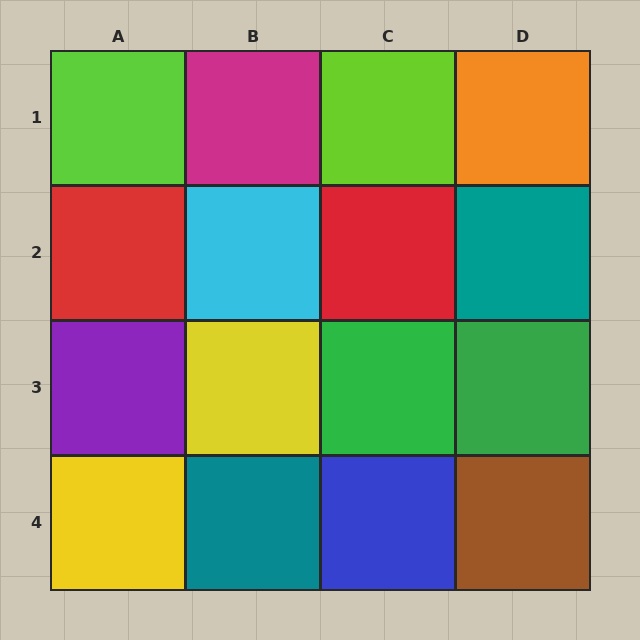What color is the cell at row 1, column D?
Orange.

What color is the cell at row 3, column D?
Green.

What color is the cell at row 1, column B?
Magenta.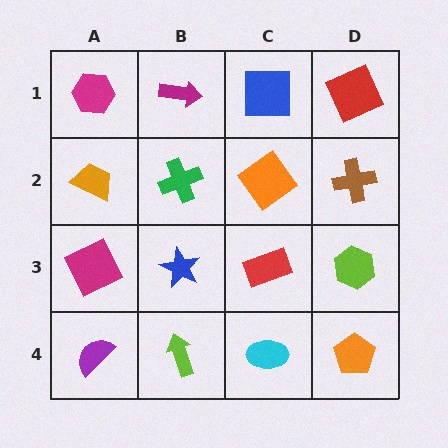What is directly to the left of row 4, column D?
A cyan ellipse.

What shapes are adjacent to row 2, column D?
A red square (row 1, column D), a lime hexagon (row 3, column D), an orange diamond (row 2, column C).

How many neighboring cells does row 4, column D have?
2.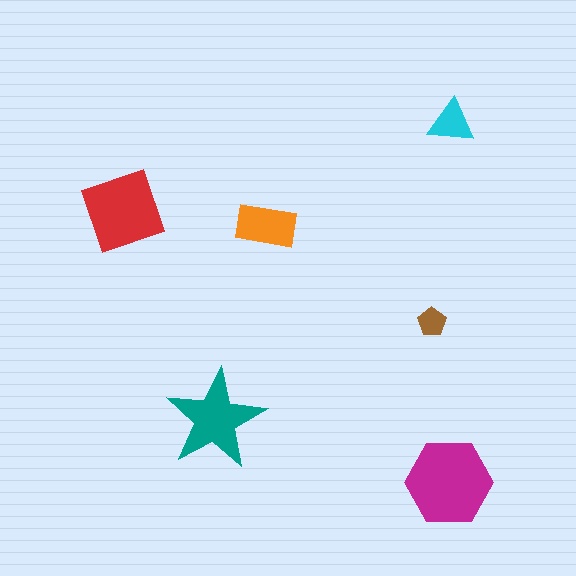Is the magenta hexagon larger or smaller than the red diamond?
Larger.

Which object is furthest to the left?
The red diamond is leftmost.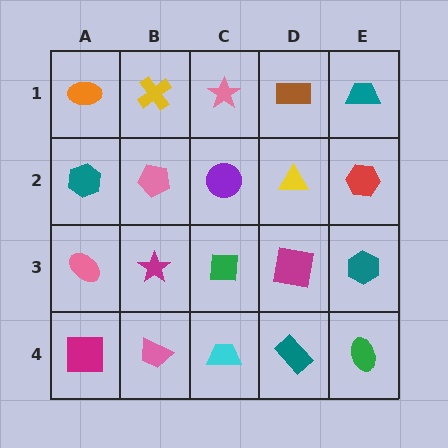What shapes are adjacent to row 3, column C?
A purple circle (row 2, column C), a cyan trapezoid (row 4, column C), a magenta star (row 3, column B), a magenta square (row 3, column D).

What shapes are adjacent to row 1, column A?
A teal hexagon (row 2, column A), a yellow cross (row 1, column B).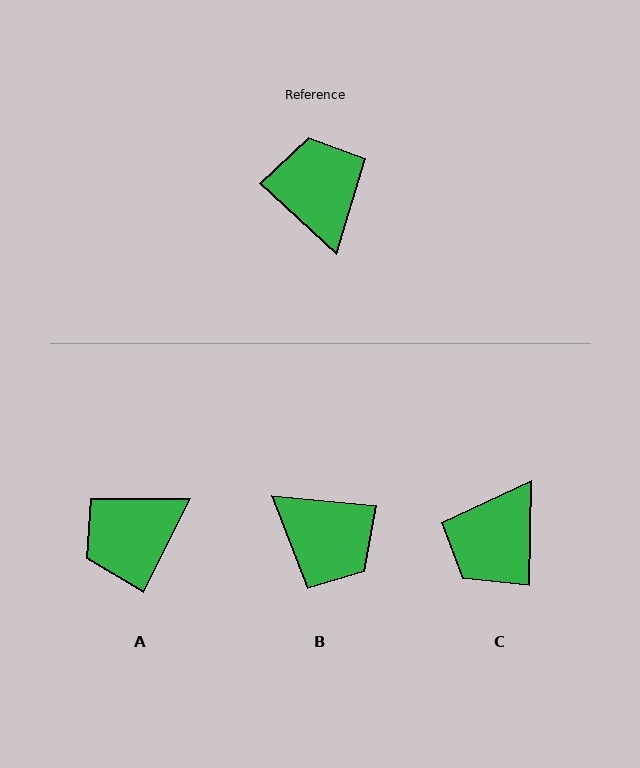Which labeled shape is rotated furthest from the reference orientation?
B, about 143 degrees away.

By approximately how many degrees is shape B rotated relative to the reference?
Approximately 143 degrees clockwise.